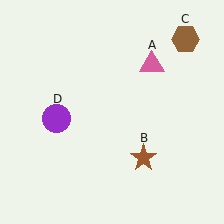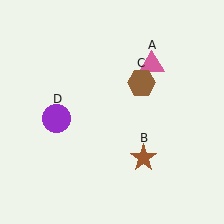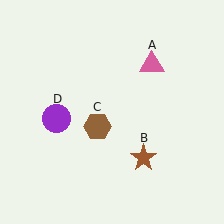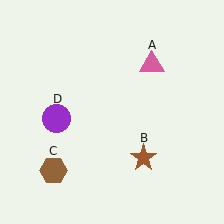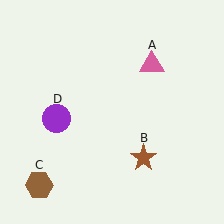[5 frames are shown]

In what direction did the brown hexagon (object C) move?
The brown hexagon (object C) moved down and to the left.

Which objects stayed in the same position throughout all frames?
Pink triangle (object A) and brown star (object B) and purple circle (object D) remained stationary.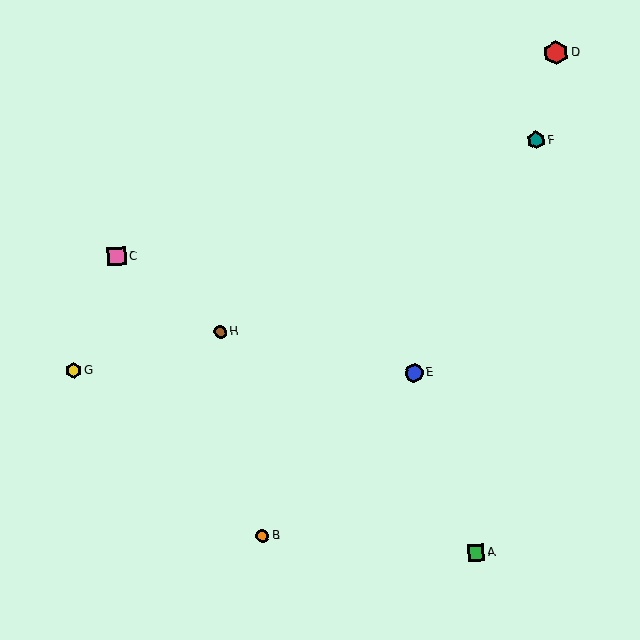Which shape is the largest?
The red hexagon (labeled D) is the largest.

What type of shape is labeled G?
Shape G is a yellow hexagon.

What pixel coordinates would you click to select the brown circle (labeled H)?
Click at (220, 332) to select the brown circle H.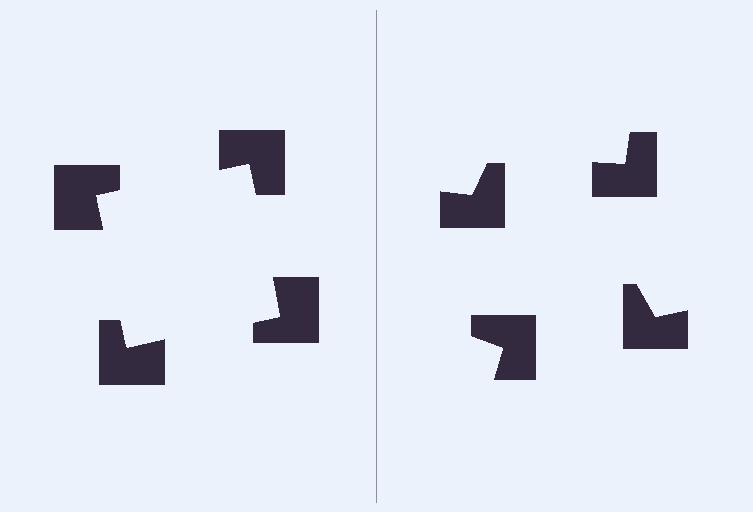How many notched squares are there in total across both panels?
8 — 4 on each side.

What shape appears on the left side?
An illusory square.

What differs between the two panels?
The notched squares are positioned identically on both sides; only the wedge orientations differ. On the left they align to a square; on the right they are misaligned.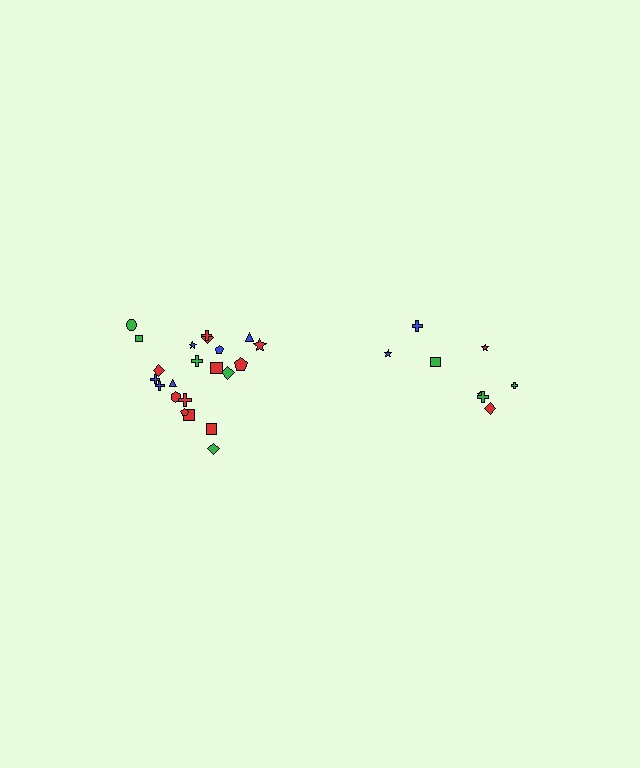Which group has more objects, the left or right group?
The left group.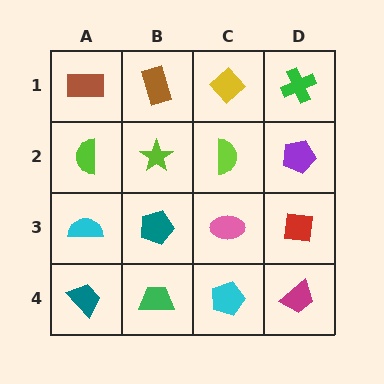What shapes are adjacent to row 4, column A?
A cyan semicircle (row 3, column A), a green trapezoid (row 4, column B).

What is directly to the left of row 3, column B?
A cyan semicircle.